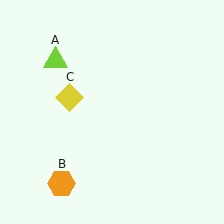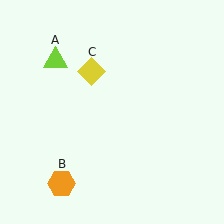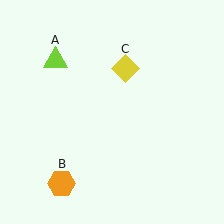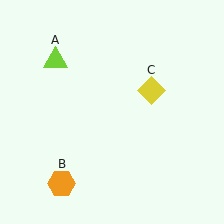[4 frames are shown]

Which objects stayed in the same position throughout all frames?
Lime triangle (object A) and orange hexagon (object B) remained stationary.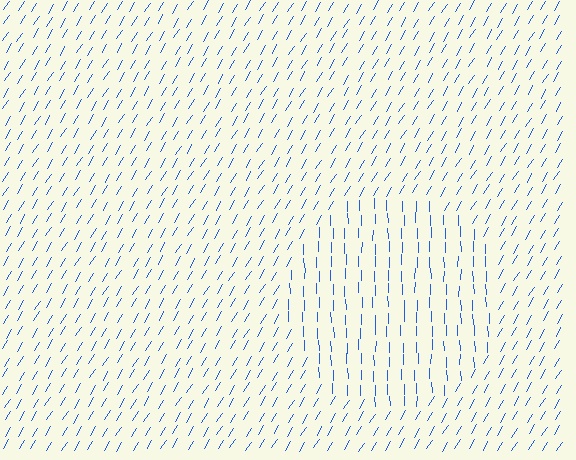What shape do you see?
I see a circle.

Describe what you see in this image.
The image is filled with small blue line segments. A circle region in the image has lines oriented differently from the surrounding lines, creating a visible texture boundary.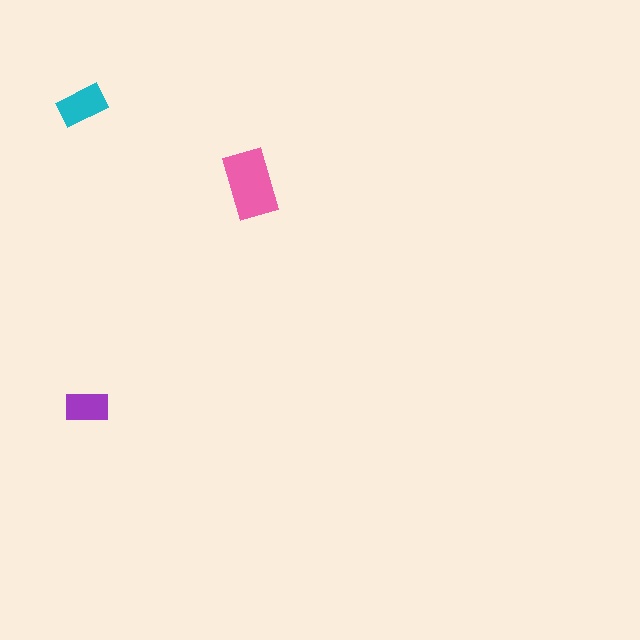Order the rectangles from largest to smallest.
the pink one, the cyan one, the purple one.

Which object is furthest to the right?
The pink rectangle is rightmost.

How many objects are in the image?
There are 3 objects in the image.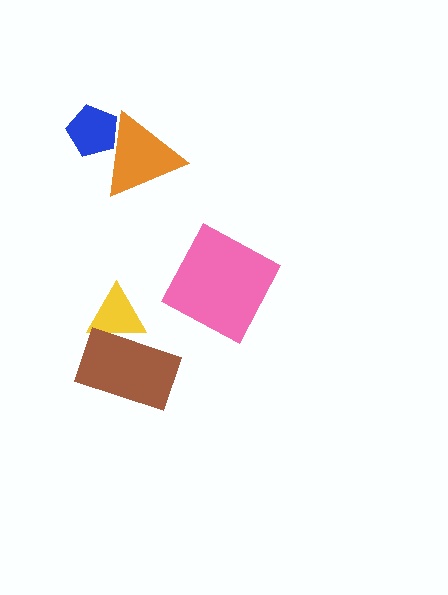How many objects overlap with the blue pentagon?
1 object overlaps with the blue pentagon.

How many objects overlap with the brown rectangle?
1 object overlaps with the brown rectangle.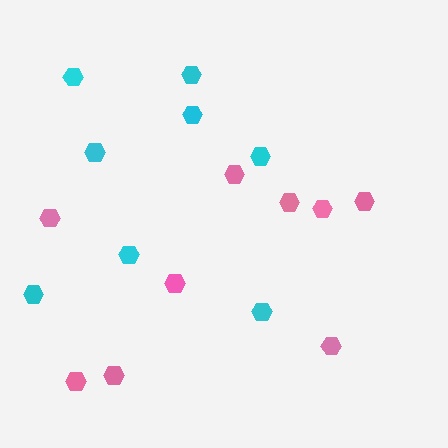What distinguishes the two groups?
There are 2 groups: one group of pink hexagons (9) and one group of cyan hexagons (8).